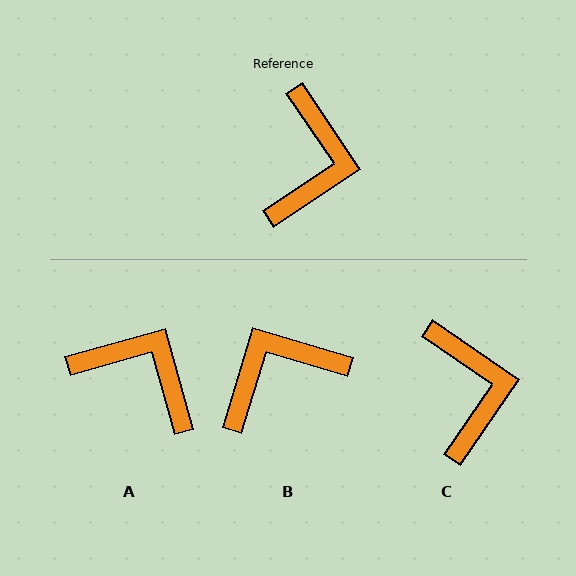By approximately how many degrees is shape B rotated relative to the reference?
Approximately 129 degrees counter-clockwise.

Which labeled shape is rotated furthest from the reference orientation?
B, about 129 degrees away.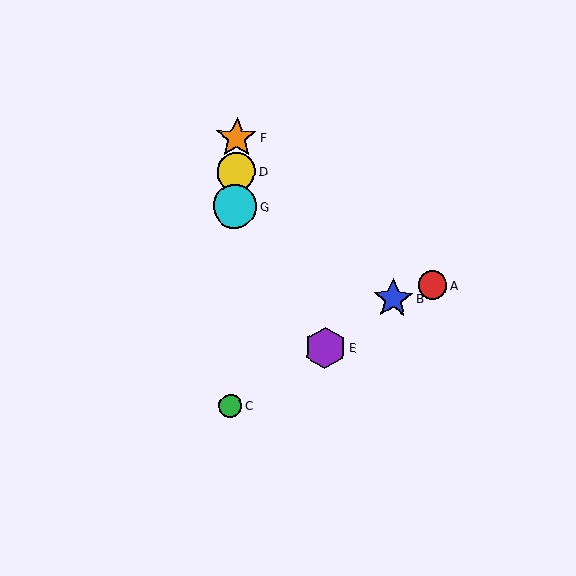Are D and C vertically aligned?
Yes, both are at x≈236.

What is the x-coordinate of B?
Object B is at x≈393.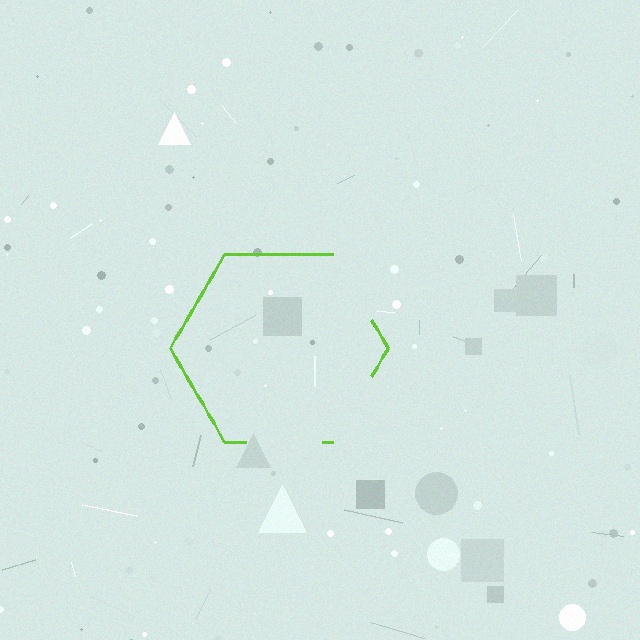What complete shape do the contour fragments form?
The contour fragments form a hexagon.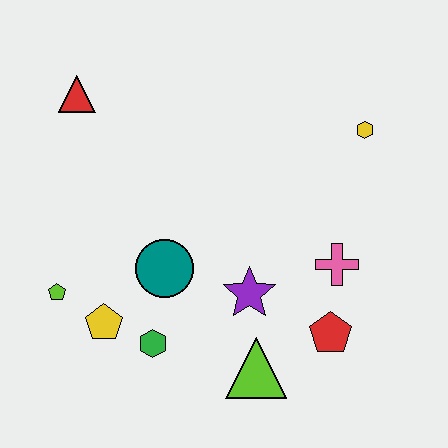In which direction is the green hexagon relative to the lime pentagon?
The green hexagon is to the right of the lime pentagon.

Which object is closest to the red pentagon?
The pink cross is closest to the red pentagon.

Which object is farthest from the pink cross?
The red triangle is farthest from the pink cross.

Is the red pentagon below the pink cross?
Yes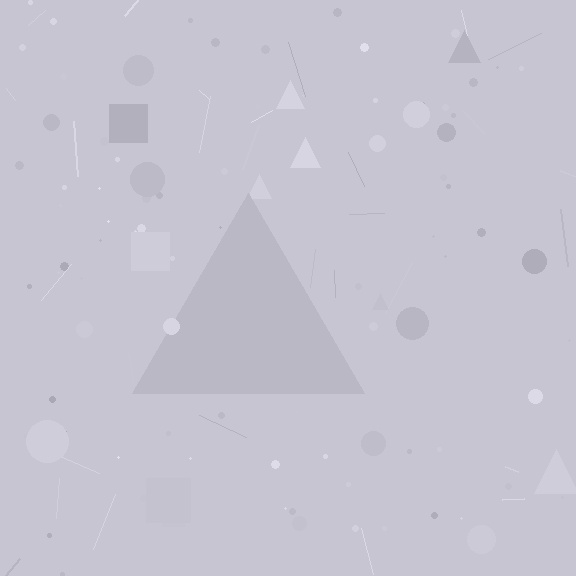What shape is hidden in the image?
A triangle is hidden in the image.